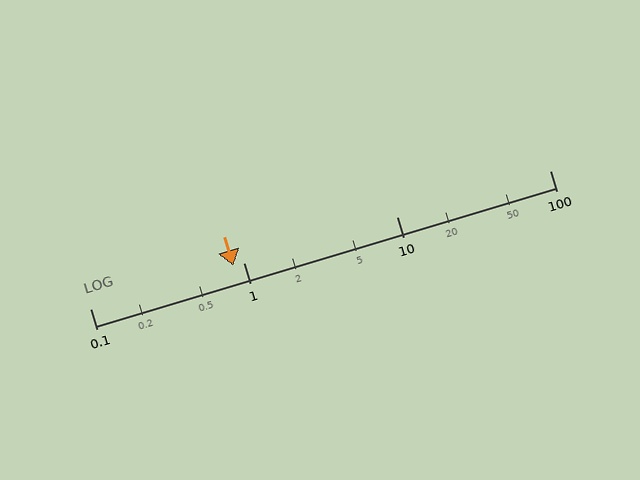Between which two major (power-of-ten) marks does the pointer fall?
The pointer is between 0.1 and 1.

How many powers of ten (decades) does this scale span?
The scale spans 3 decades, from 0.1 to 100.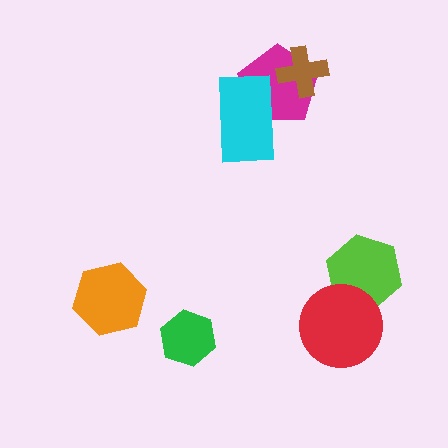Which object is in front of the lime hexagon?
The red circle is in front of the lime hexagon.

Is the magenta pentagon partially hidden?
Yes, it is partially covered by another shape.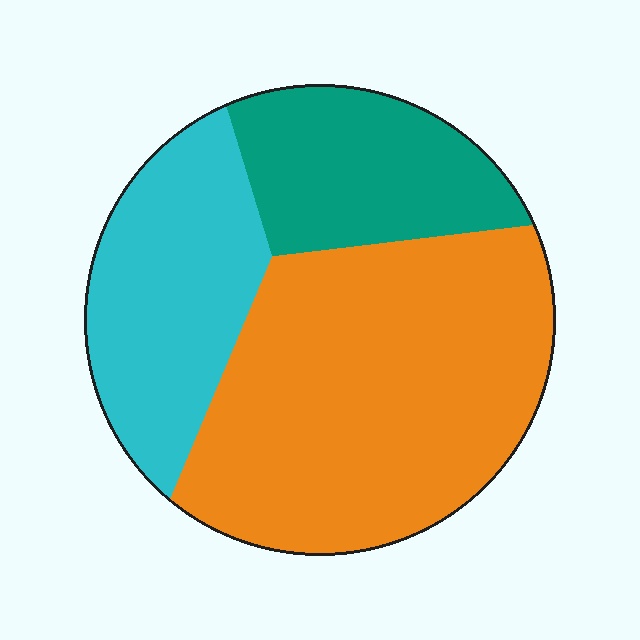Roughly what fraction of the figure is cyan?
Cyan covers roughly 25% of the figure.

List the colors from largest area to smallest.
From largest to smallest: orange, cyan, teal.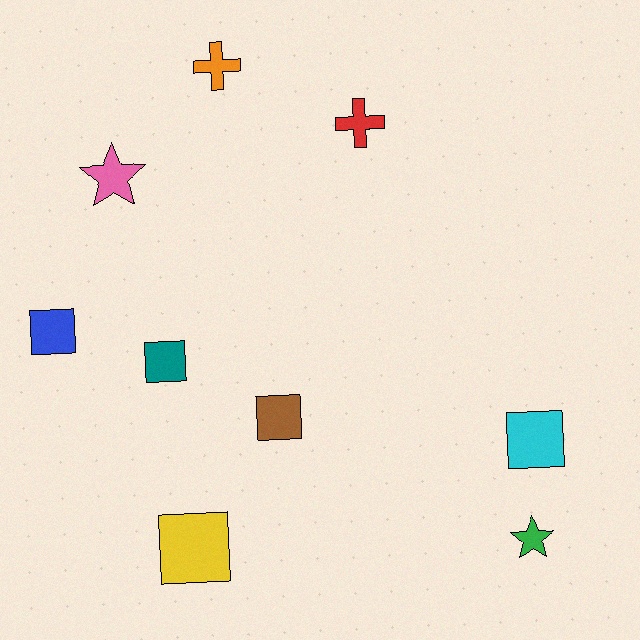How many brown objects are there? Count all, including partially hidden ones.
There is 1 brown object.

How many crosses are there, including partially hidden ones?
There are 2 crosses.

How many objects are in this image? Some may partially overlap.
There are 9 objects.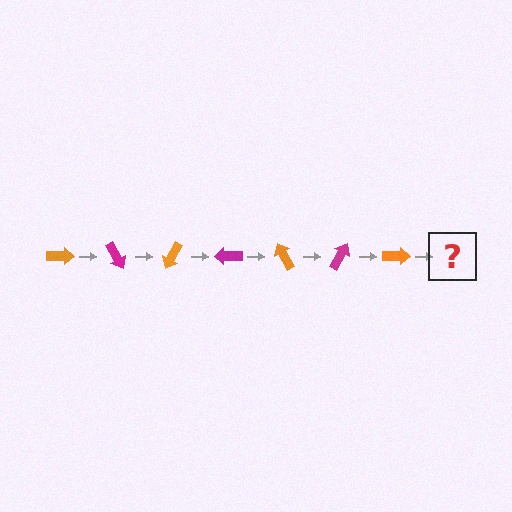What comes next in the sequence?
The next element should be a magenta arrow, rotated 420 degrees from the start.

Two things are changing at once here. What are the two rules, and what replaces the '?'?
The two rules are that it rotates 60 degrees each step and the color cycles through orange and magenta. The '?' should be a magenta arrow, rotated 420 degrees from the start.